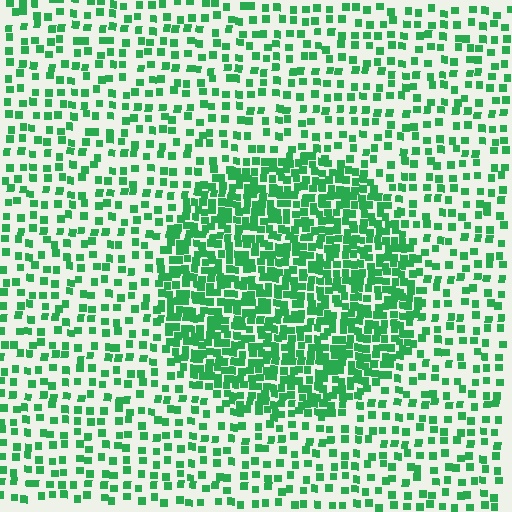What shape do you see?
I see a circle.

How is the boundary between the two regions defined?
The boundary is defined by a change in element density (approximately 2.3x ratio). All elements are the same color, size, and shape.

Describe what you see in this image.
The image contains small green elements arranged at two different densities. A circle-shaped region is visible where the elements are more densely packed than the surrounding area.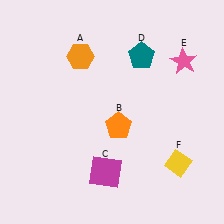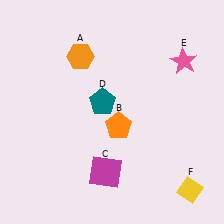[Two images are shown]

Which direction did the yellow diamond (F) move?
The yellow diamond (F) moved down.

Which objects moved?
The objects that moved are: the teal pentagon (D), the yellow diamond (F).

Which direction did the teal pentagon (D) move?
The teal pentagon (D) moved down.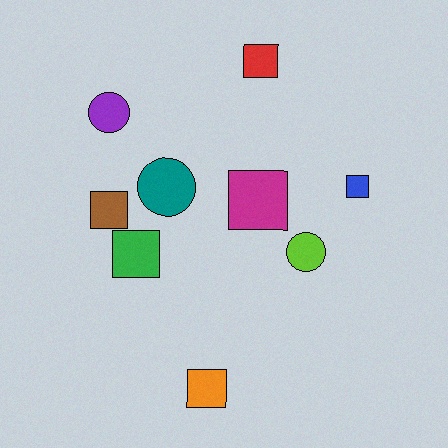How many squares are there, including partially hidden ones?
There are 6 squares.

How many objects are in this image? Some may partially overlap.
There are 9 objects.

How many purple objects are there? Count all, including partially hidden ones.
There is 1 purple object.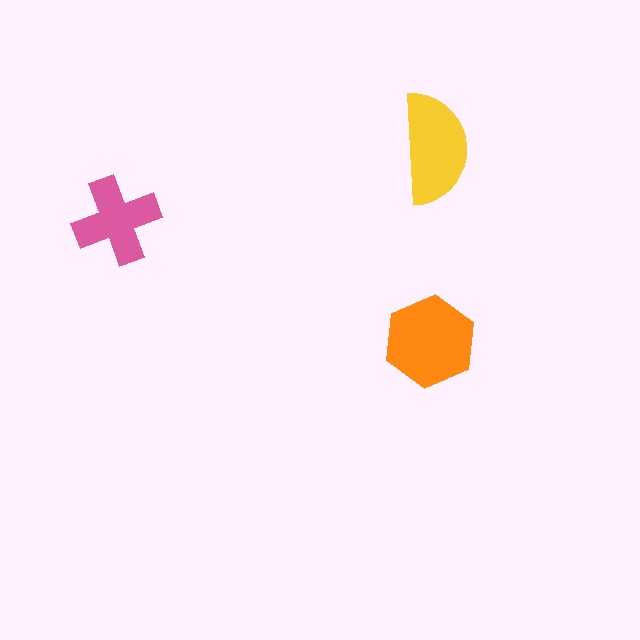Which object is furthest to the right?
The yellow semicircle is rightmost.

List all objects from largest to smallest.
The orange hexagon, the yellow semicircle, the pink cross.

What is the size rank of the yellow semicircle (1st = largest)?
2nd.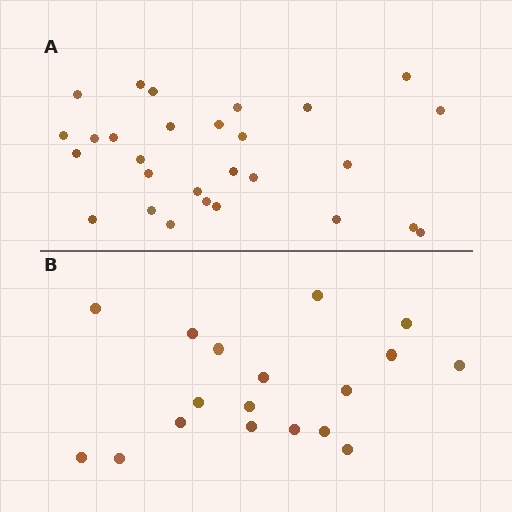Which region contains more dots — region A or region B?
Region A (the top region) has more dots.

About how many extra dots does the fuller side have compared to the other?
Region A has roughly 10 or so more dots than region B.